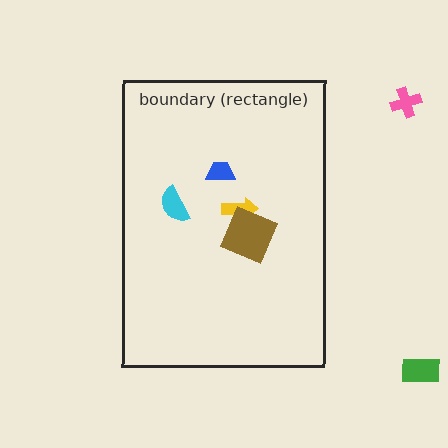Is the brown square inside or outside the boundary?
Inside.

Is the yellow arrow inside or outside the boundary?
Inside.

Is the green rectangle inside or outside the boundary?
Outside.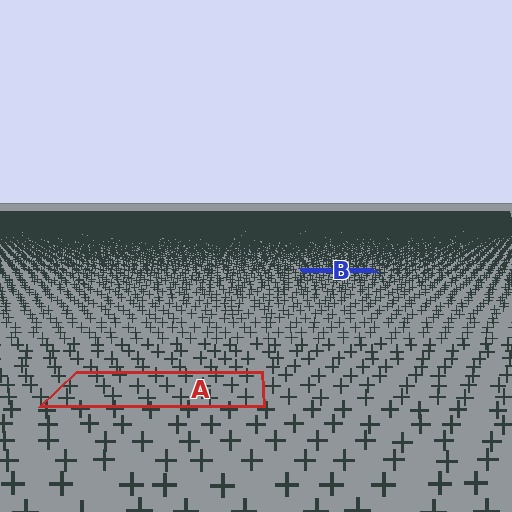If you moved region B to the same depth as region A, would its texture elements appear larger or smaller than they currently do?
They would appear larger. At a closer depth, the same texture elements are projected at a bigger on-screen size.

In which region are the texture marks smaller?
The texture marks are smaller in region B, because it is farther away.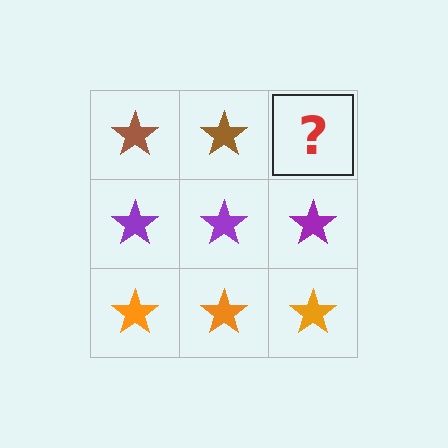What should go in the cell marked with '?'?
The missing cell should contain a brown star.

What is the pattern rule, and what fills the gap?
The rule is that each row has a consistent color. The gap should be filled with a brown star.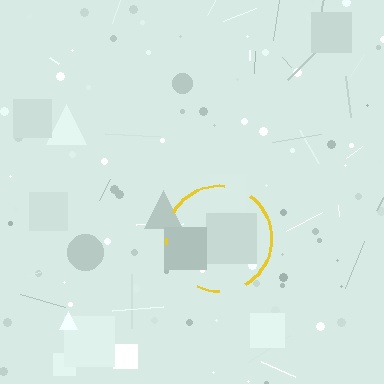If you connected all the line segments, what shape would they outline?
They would outline a circle.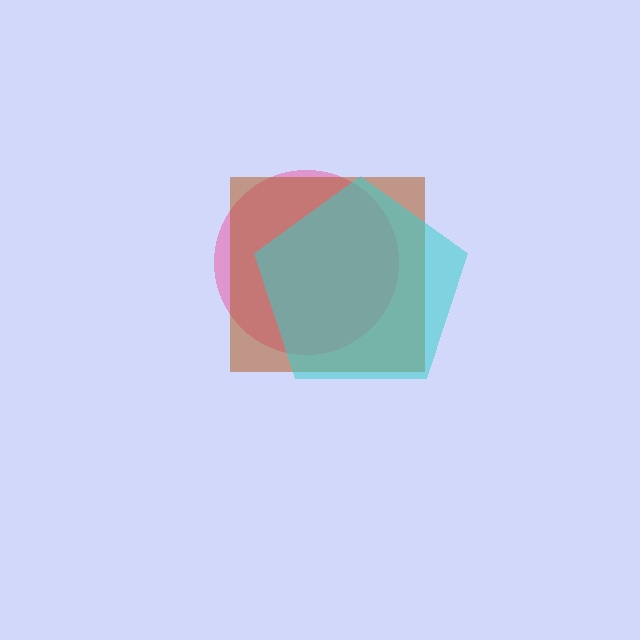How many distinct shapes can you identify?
There are 3 distinct shapes: a pink circle, a brown square, a cyan pentagon.